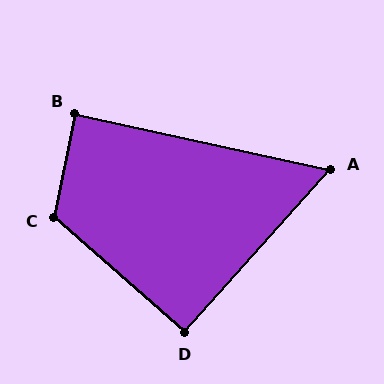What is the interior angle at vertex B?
Approximately 89 degrees (approximately right).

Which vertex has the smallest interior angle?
A, at approximately 60 degrees.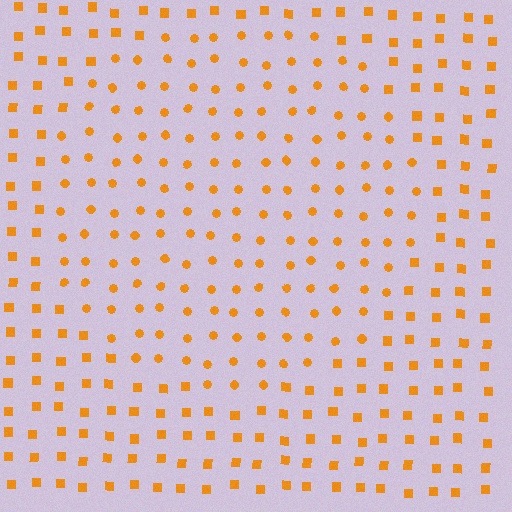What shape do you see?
I see a circle.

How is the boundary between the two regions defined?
The boundary is defined by a change in element shape: circles inside vs. squares outside. All elements share the same color and spacing.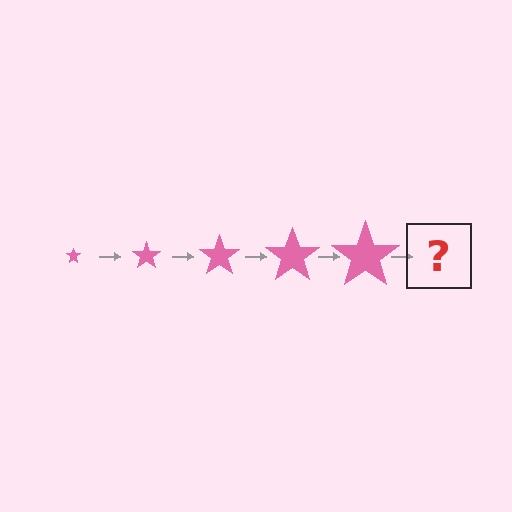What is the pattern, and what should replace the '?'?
The pattern is that the star gets progressively larger each step. The '?' should be a pink star, larger than the previous one.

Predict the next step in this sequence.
The next step is a pink star, larger than the previous one.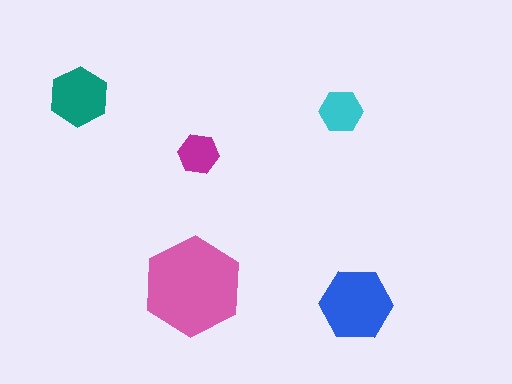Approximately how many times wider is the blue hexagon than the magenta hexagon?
About 2 times wider.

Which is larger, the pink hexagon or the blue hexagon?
The pink one.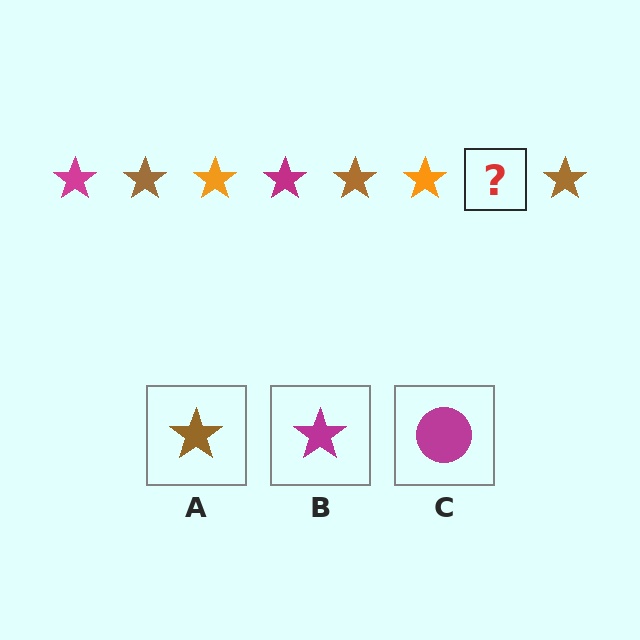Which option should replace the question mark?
Option B.